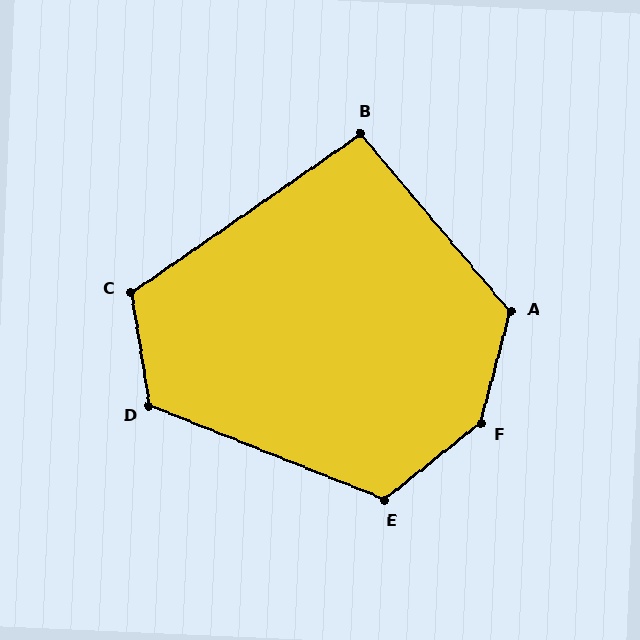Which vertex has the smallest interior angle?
B, at approximately 95 degrees.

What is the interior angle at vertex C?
Approximately 115 degrees (obtuse).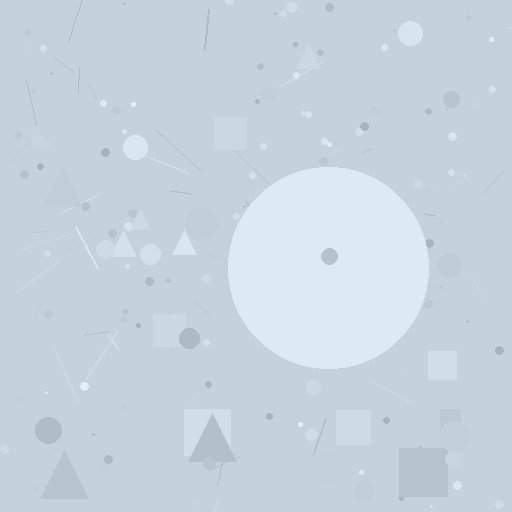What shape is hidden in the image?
A circle is hidden in the image.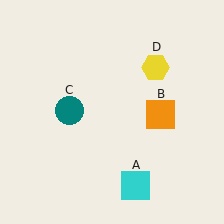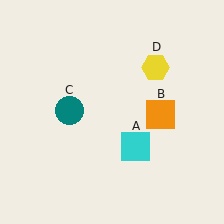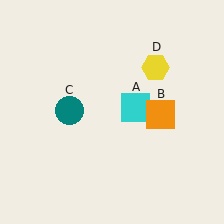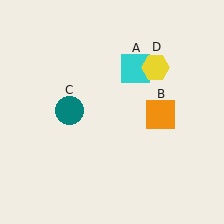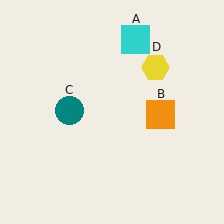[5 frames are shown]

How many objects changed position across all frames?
1 object changed position: cyan square (object A).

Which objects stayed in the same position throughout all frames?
Orange square (object B) and teal circle (object C) and yellow hexagon (object D) remained stationary.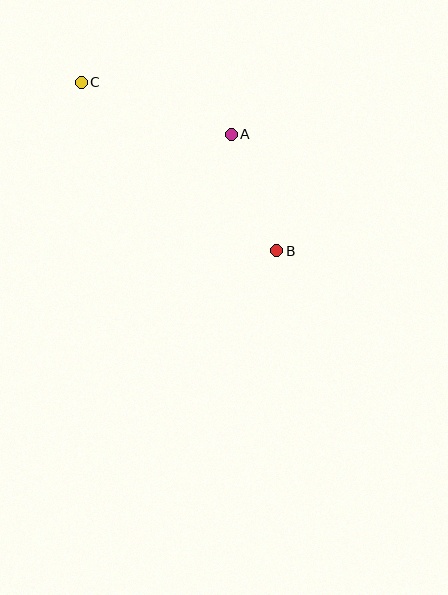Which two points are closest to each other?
Points A and B are closest to each other.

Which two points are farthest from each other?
Points B and C are farthest from each other.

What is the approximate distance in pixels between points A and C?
The distance between A and C is approximately 159 pixels.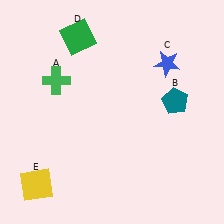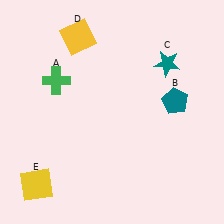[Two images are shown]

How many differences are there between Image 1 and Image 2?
There are 2 differences between the two images.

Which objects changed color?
C changed from blue to teal. D changed from green to yellow.